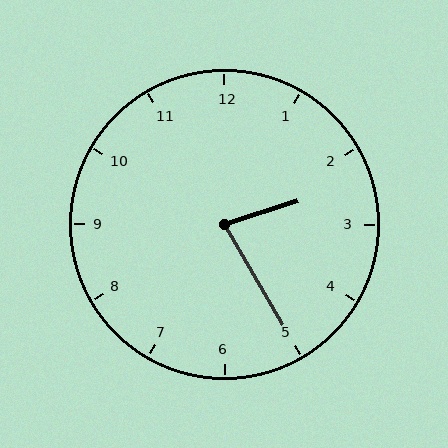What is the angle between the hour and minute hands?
Approximately 78 degrees.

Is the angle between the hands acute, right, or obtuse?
It is acute.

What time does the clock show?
2:25.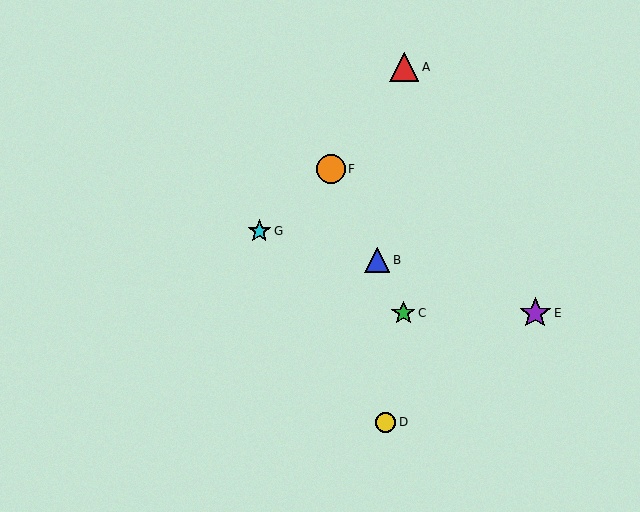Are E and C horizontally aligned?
Yes, both are at y≈313.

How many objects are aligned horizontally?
2 objects (C, E) are aligned horizontally.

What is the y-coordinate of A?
Object A is at y≈67.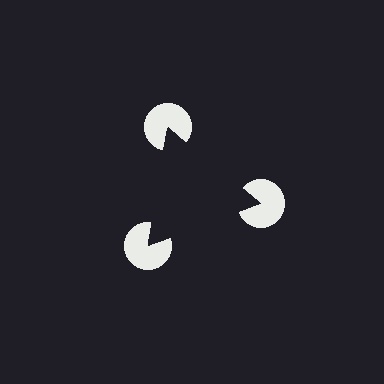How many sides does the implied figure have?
3 sides.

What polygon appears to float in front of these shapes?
An illusory triangle — its edges are inferred from the aligned wedge cuts in the pac-man discs, not physically drawn.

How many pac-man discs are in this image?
There are 3 — one at each vertex of the illusory triangle.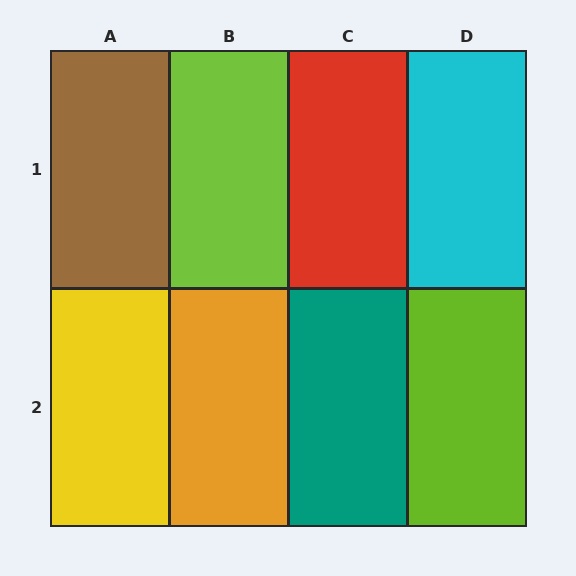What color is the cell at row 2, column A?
Yellow.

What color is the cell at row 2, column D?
Lime.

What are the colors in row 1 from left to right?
Brown, lime, red, cyan.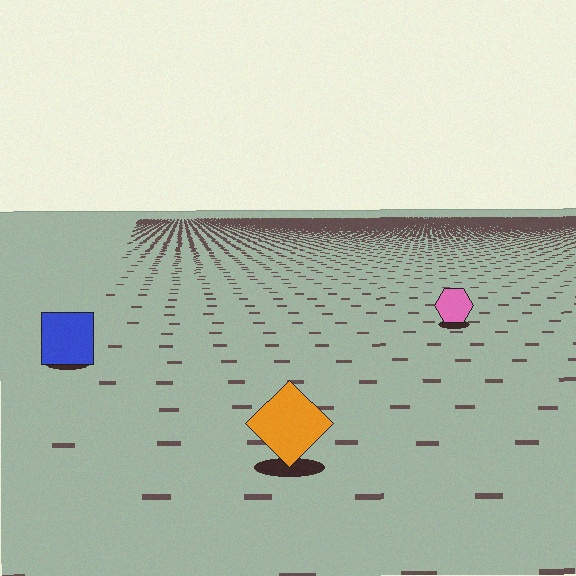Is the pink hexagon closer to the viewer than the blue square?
No. The blue square is closer — you can tell from the texture gradient: the ground texture is coarser near it.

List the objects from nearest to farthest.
From nearest to farthest: the orange diamond, the blue square, the pink hexagon.